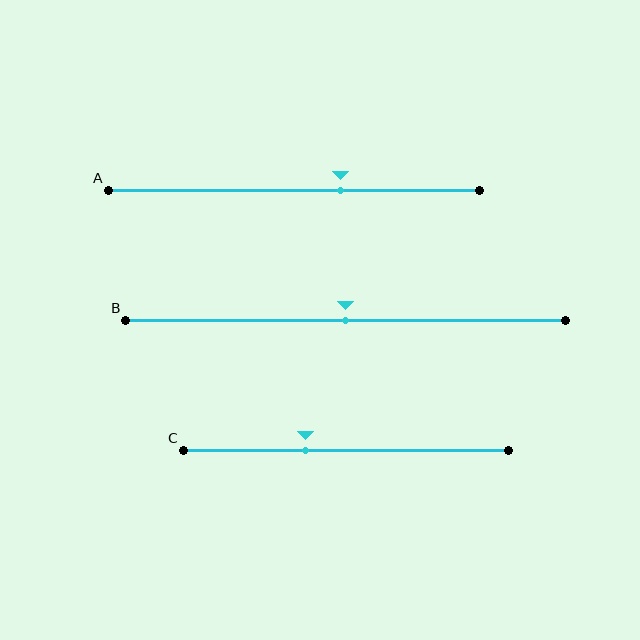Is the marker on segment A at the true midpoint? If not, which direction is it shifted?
No, the marker on segment A is shifted to the right by about 13% of the segment length.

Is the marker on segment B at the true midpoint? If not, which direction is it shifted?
Yes, the marker on segment B is at the true midpoint.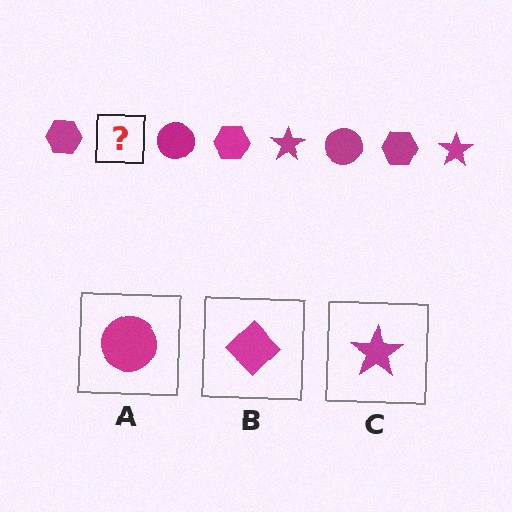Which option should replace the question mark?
Option C.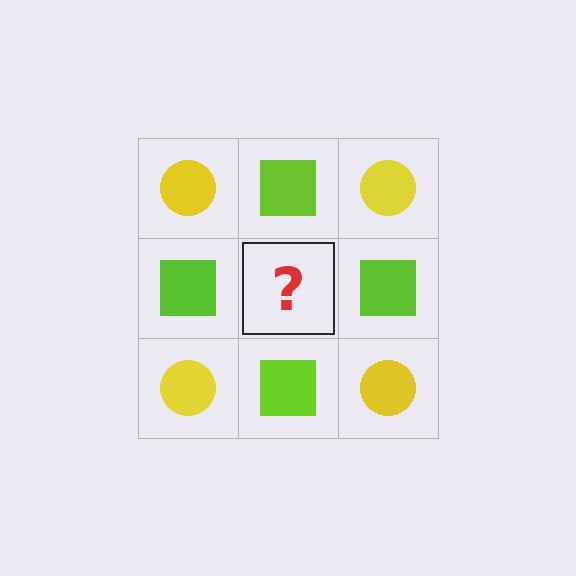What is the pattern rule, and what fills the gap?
The rule is that it alternates yellow circle and lime square in a checkerboard pattern. The gap should be filled with a yellow circle.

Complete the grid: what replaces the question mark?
The question mark should be replaced with a yellow circle.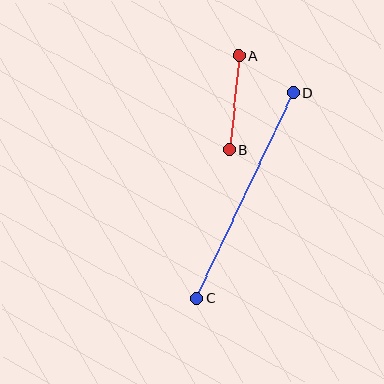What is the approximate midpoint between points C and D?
The midpoint is at approximately (245, 196) pixels.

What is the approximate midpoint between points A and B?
The midpoint is at approximately (234, 103) pixels.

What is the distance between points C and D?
The distance is approximately 227 pixels.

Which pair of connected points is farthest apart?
Points C and D are farthest apart.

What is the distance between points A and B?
The distance is approximately 95 pixels.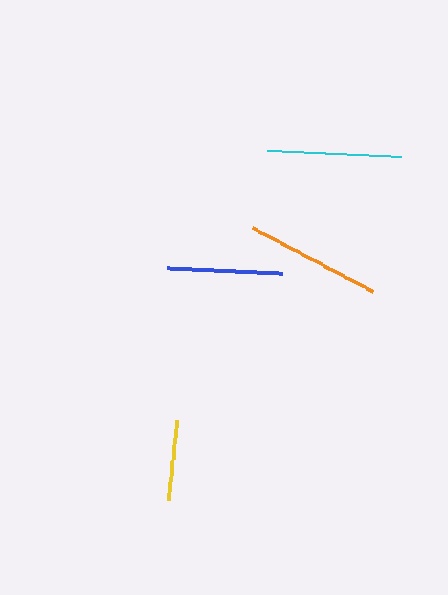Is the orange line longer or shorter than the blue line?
The orange line is longer than the blue line.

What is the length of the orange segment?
The orange segment is approximately 136 pixels long.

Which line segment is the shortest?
The yellow line is the shortest at approximately 80 pixels.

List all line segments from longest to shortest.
From longest to shortest: orange, cyan, blue, yellow.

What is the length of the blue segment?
The blue segment is approximately 115 pixels long.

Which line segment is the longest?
The orange line is the longest at approximately 136 pixels.